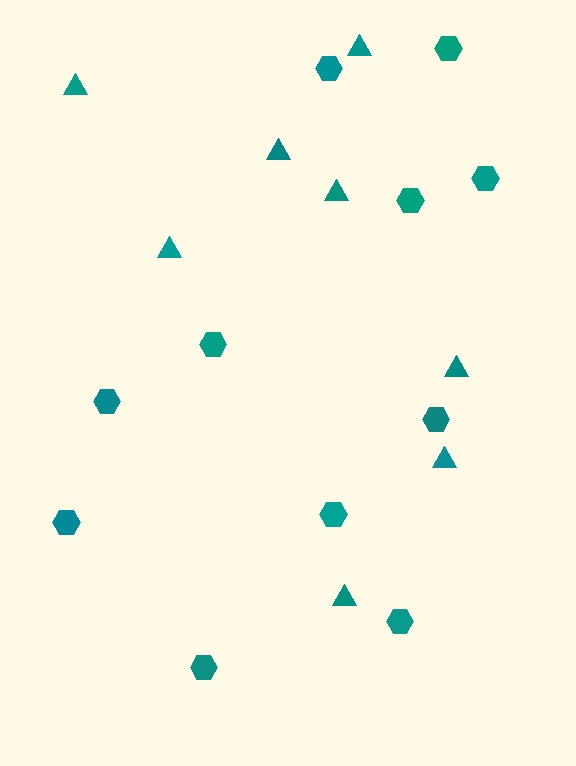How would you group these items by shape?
There are 2 groups: one group of hexagons (11) and one group of triangles (8).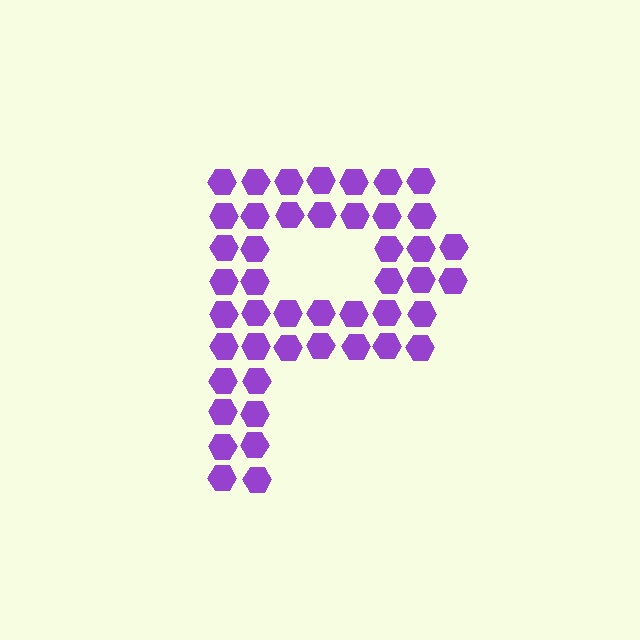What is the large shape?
The large shape is the letter P.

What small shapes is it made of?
It is made of small hexagons.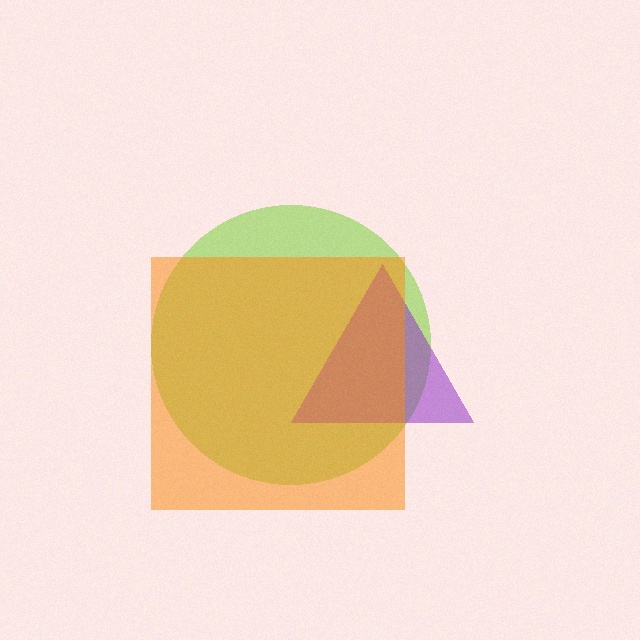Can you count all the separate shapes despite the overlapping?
Yes, there are 3 separate shapes.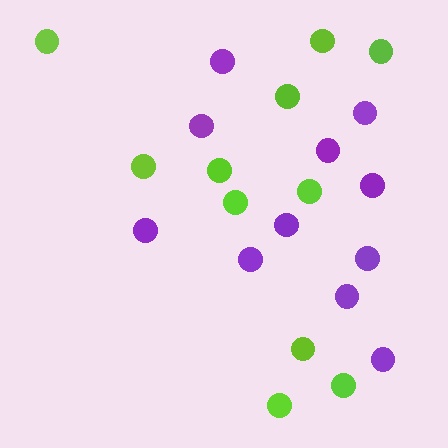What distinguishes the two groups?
There are 2 groups: one group of purple circles (11) and one group of lime circles (11).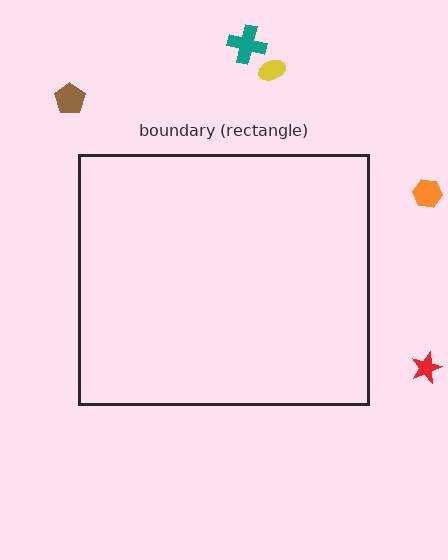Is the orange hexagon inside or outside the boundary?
Outside.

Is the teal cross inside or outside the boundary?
Outside.